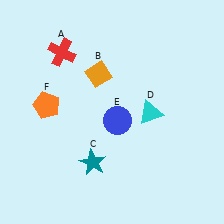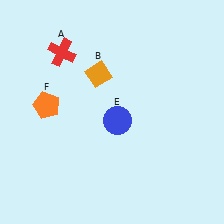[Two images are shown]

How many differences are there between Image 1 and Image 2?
There are 2 differences between the two images.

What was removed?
The teal star (C), the cyan triangle (D) were removed in Image 2.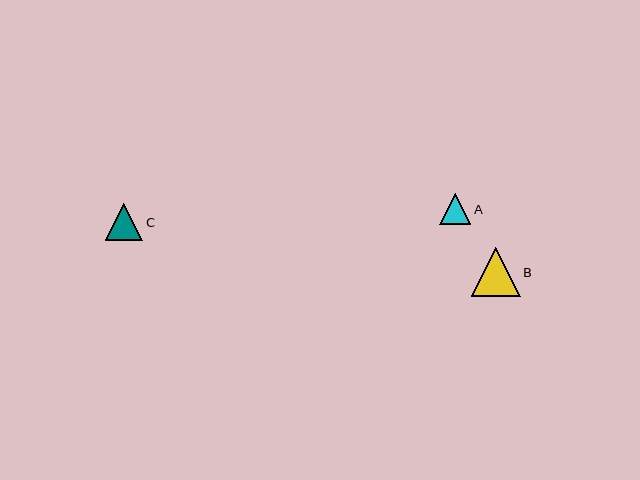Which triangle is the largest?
Triangle B is the largest with a size of approximately 49 pixels.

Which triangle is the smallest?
Triangle A is the smallest with a size of approximately 31 pixels.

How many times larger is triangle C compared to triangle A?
Triangle C is approximately 1.2 times the size of triangle A.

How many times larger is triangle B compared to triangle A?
Triangle B is approximately 1.6 times the size of triangle A.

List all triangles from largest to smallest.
From largest to smallest: B, C, A.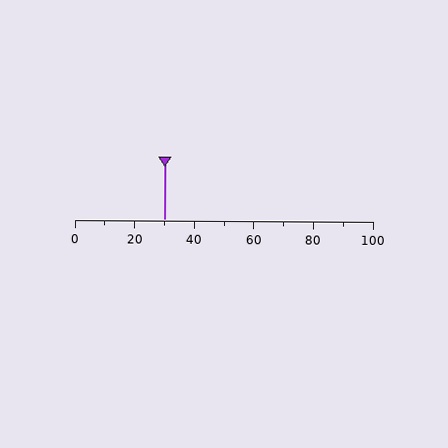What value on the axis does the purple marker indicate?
The marker indicates approximately 30.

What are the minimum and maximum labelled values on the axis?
The axis runs from 0 to 100.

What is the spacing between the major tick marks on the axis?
The major ticks are spaced 20 apart.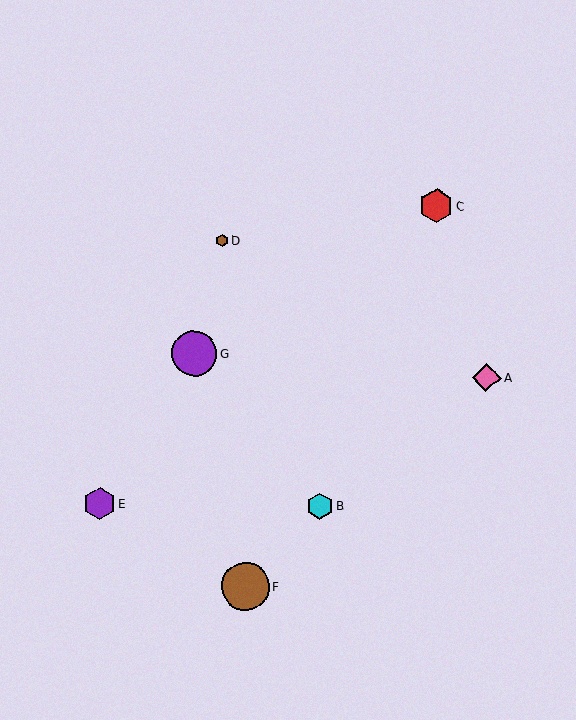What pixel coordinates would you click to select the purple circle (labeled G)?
Click at (194, 354) to select the purple circle G.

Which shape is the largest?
The brown circle (labeled F) is the largest.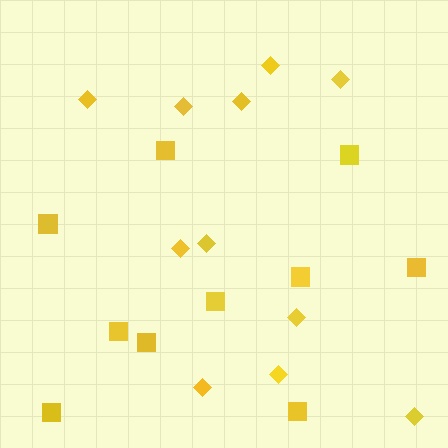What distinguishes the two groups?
There are 2 groups: one group of diamonds (11) and one group of squares (10).